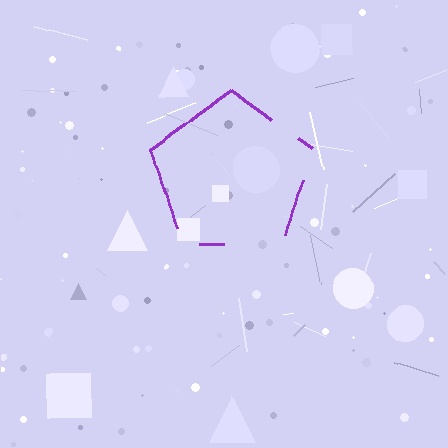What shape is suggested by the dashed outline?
The dashed outline suggests a pentagon.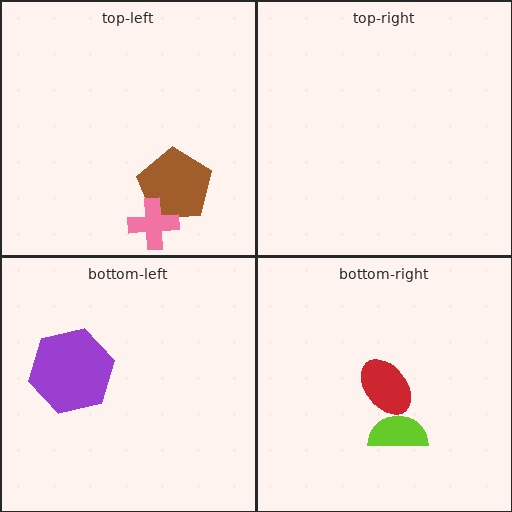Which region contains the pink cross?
The top-left region.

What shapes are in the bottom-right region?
The red ellipse, the lime semicircle.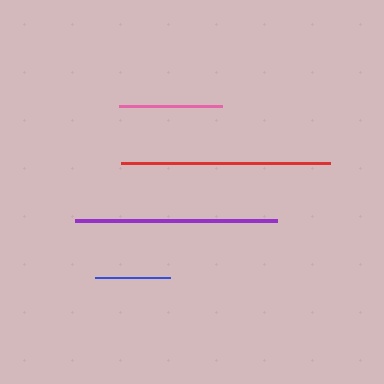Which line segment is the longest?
The red line is the longest at approximately 208 pixels.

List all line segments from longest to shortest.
From longest to shortest: red, purple, pink, blue.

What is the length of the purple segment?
The purple segment is approximately 201 pixels long.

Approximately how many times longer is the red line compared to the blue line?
The red line is approximately 2.8 times the length of the blue line.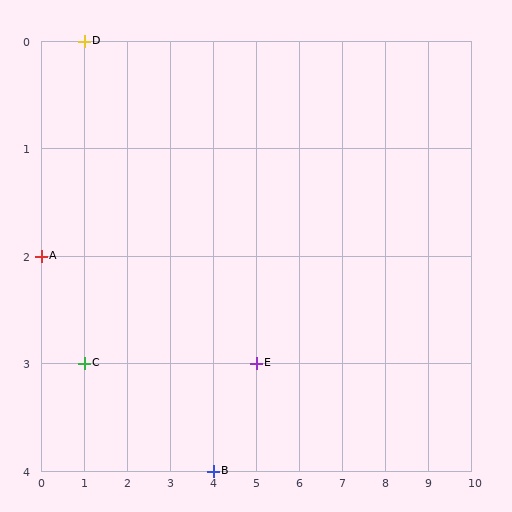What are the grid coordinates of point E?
Point E is at grid coordinates (5, 3).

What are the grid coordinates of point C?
Point C is at grid coordinates (1, 3).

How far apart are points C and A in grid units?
Points C and A are 1 column and 1 row apart (about 1.4 grid units diagonally).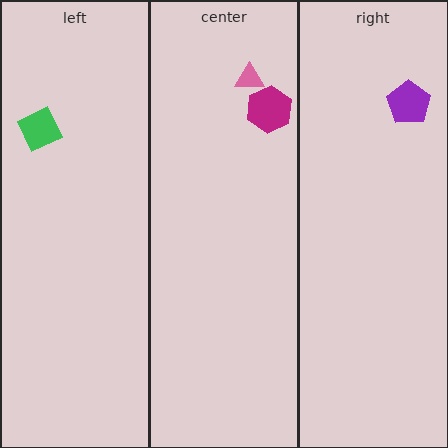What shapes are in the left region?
The green square.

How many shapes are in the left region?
1.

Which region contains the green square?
The left region.